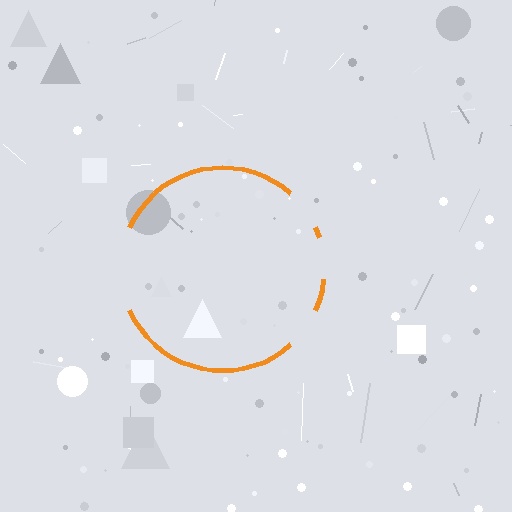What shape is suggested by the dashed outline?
The dashed outline suggests a circle.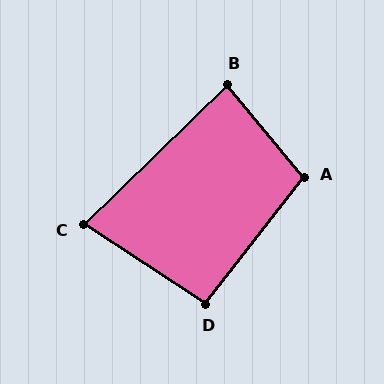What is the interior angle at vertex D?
Approximately 95 degrees (approximately right).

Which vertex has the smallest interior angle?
C, at approximately 78 degrees.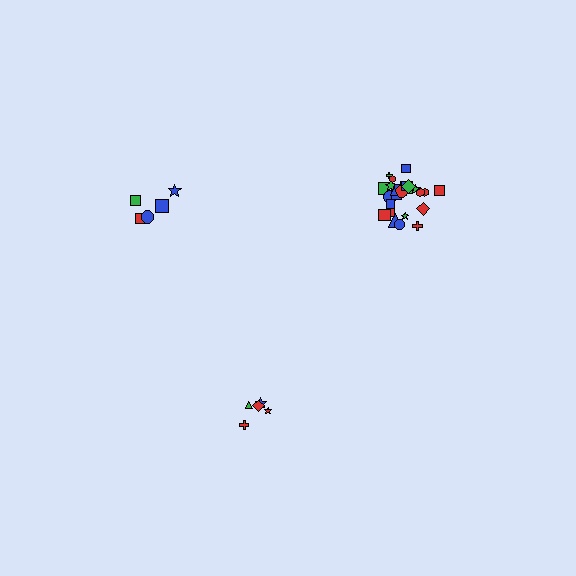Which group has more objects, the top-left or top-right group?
The top-right group.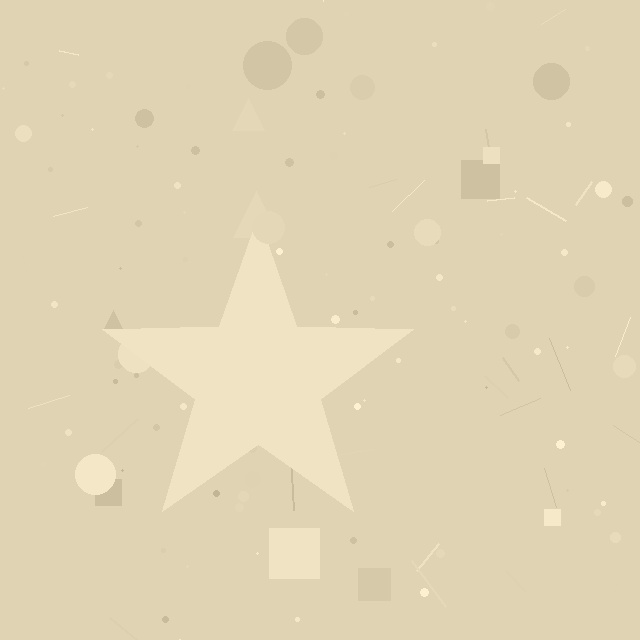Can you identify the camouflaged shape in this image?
The camouflaged shape is a star.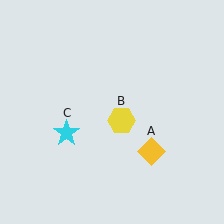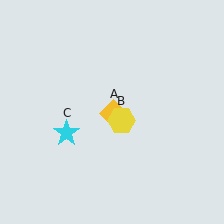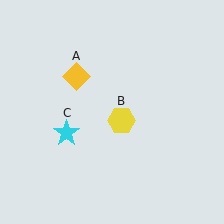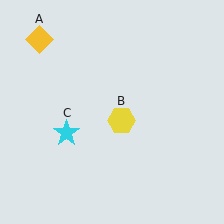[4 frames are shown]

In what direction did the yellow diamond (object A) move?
The yellow diamond (object A) moved up and to the left.